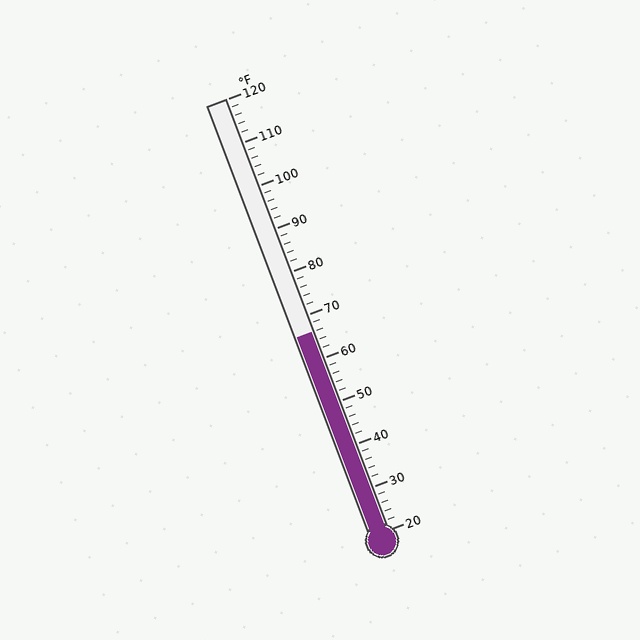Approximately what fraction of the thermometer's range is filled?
The thermometer is filled to approximately 45% of its range.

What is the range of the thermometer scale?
The thermometer scale ranges from 20°F to 120°F.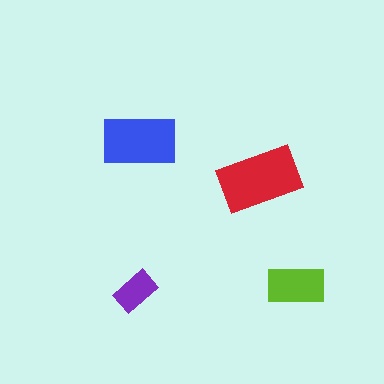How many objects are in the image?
There are 4 objects in the image.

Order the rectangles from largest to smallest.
the red one, the blue one, the lime one, the purple one.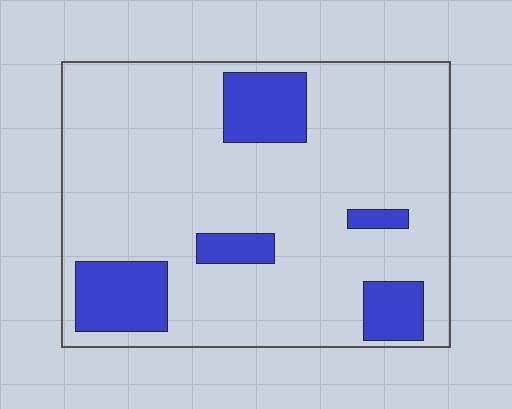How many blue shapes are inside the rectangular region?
5.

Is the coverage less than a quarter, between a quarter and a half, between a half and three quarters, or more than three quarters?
Less than a quarter.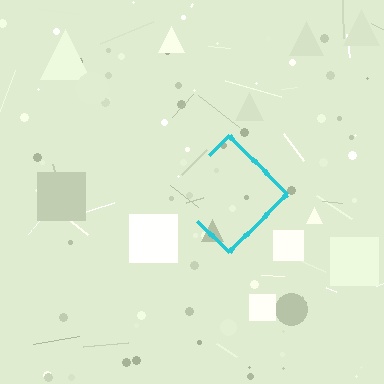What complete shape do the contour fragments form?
The contour fragments form a diamond.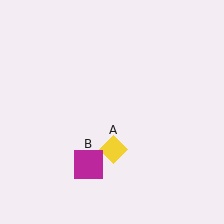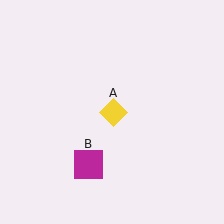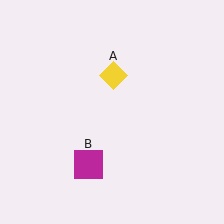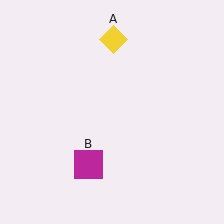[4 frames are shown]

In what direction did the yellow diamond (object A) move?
The yellow diamond (object A) moved up.